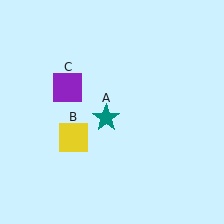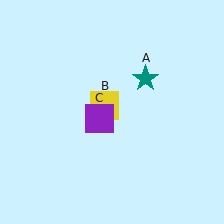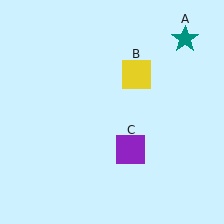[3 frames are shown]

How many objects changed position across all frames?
3 objects changed position: teal star (object A), yellow square (object B), purple square (object C).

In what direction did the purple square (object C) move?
The purple square (object C) moved down and to the right.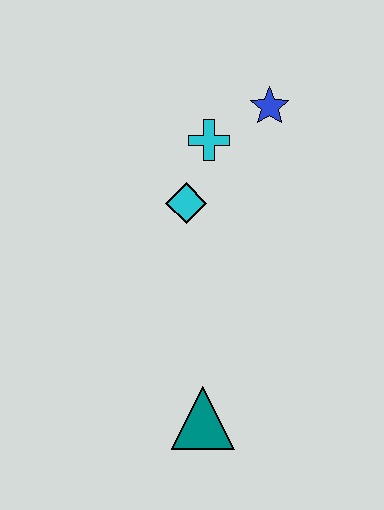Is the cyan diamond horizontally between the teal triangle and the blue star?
No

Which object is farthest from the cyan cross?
The teal triangle is farthest from the cyan cross.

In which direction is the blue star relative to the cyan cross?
The blue star is to the right of the cyan cross.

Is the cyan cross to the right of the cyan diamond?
Yes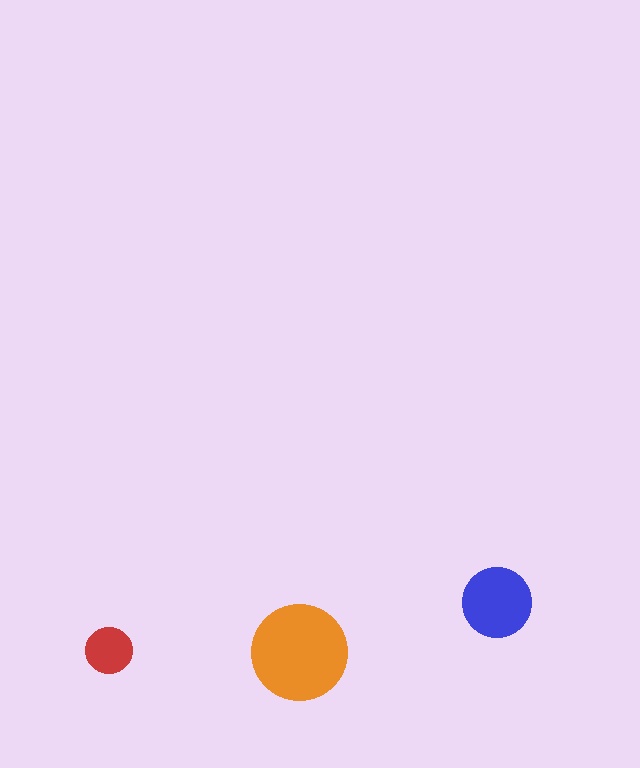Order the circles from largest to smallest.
the orange one, the blue one, the red one.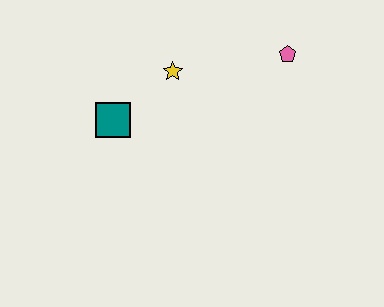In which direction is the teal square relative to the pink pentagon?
The teal square is to the left of the pink pentagon.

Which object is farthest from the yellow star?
The pink pentagon is farthest from the yellow star.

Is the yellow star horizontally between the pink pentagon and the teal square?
Yes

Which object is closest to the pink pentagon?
The yellow star is closest to the pink pentagon.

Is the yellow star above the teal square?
Yes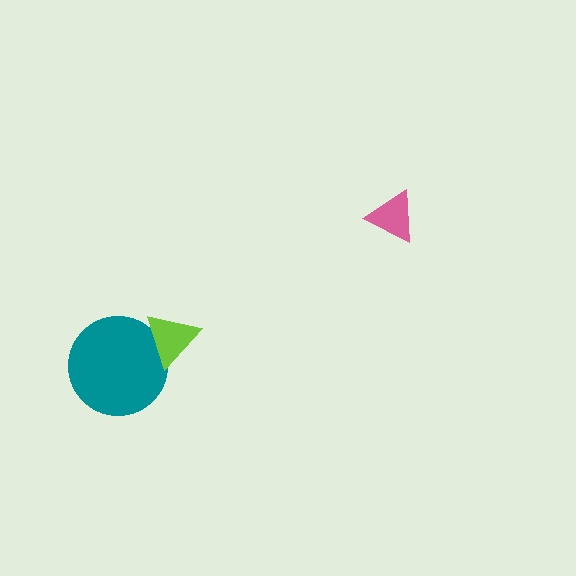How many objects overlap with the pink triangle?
0 objects overlap with the pink triangle.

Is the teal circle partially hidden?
Yes, it is partially covered by another shape.